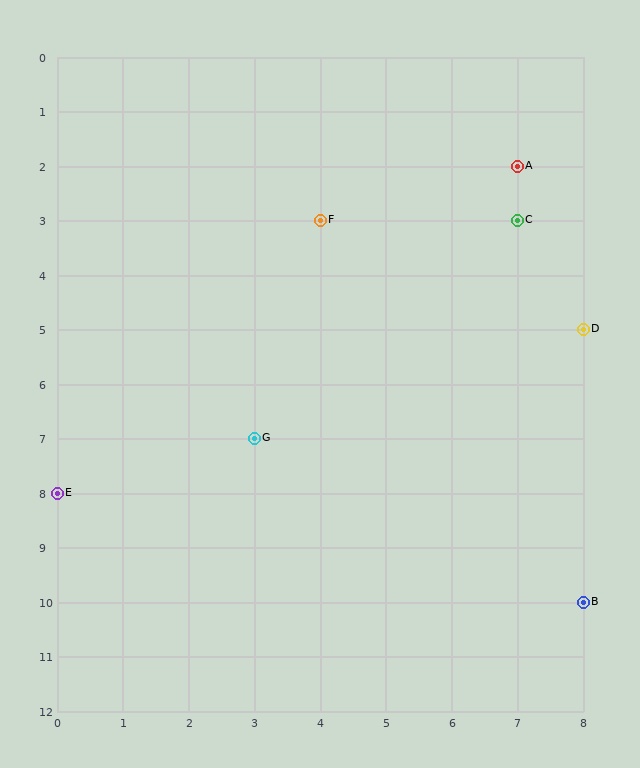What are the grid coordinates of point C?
Point C is at grid coordinates (7, 3).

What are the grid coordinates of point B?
Point B is at grid coordinates (8, 10).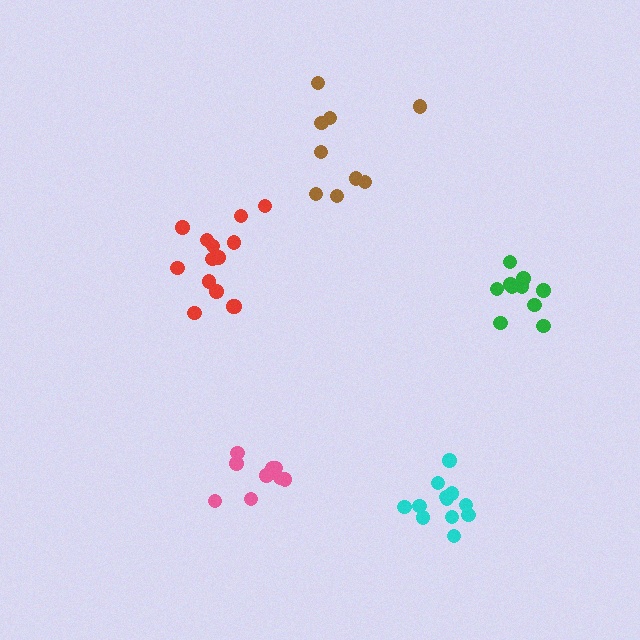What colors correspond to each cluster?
The clusters are colored: green, red, brown, cyan, pink.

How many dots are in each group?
Group 1: 10 dots, Group 2: 14 dots, Group 3: 9 dots, Group 4: 12 dots, Group 5: 9 dots (54 total).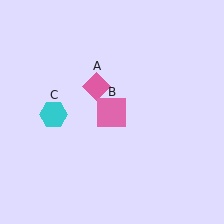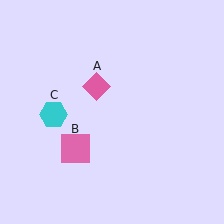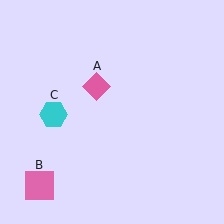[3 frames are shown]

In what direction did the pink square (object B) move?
The pink square (object B) moved down and to the left.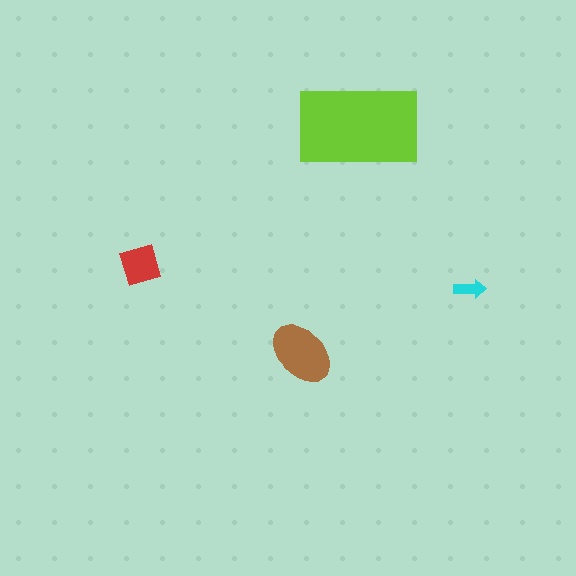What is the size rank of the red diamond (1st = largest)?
3rd.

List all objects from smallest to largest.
The cyan arrow, the red diamond, the brown ellipse, the lime rectangle.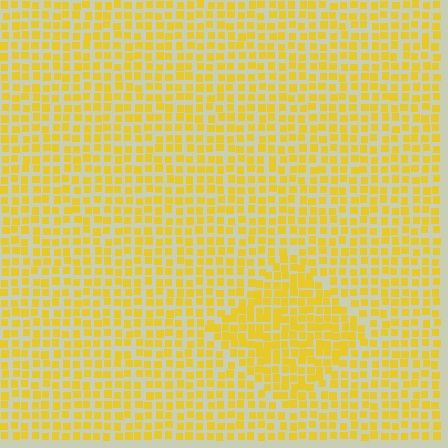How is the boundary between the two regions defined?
The boundary is defined by a change in element density (approximately 1.5x ratio). All elements are the same color, size, and shape.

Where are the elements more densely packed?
The elements are more densely packed inside the diamond boundary.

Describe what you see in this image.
The image contains small yellow elements arranged at two different densities. A diamond-shaped region is visible where the elements are more densely packed than the surrounding area.